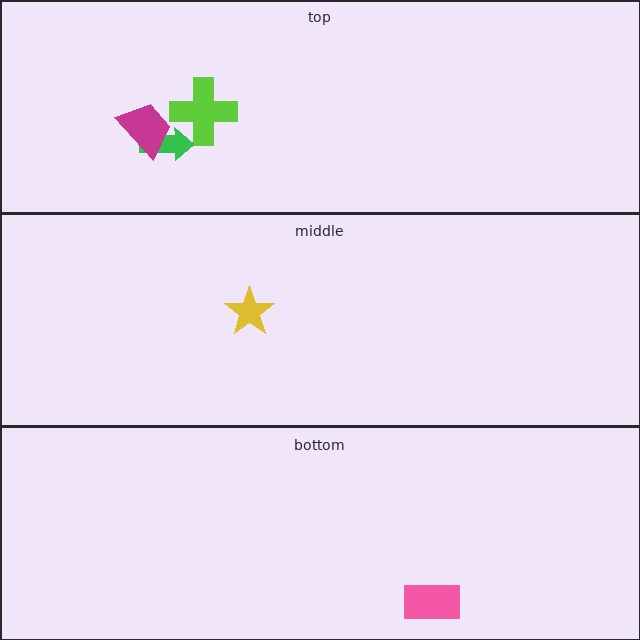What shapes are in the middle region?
The yellow star.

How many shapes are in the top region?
3.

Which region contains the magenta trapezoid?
The top region.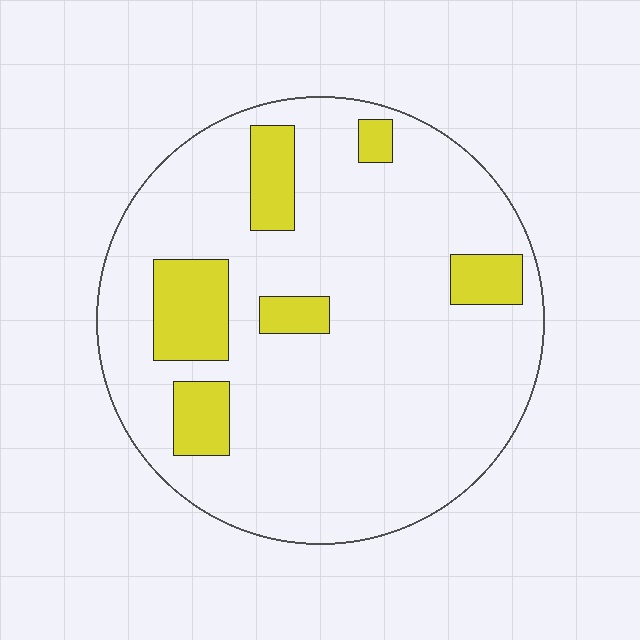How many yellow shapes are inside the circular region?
6.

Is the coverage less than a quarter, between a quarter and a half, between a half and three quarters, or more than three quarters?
Less than a quarter.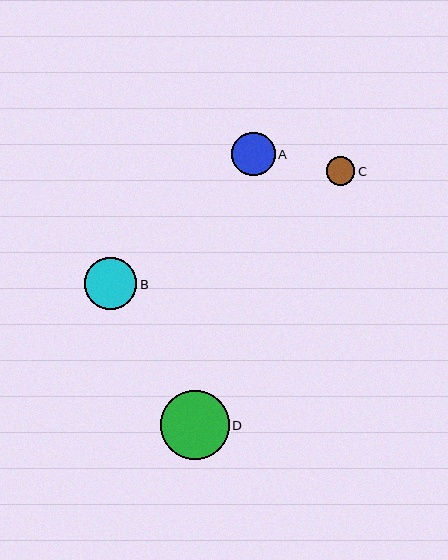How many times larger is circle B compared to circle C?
Circle B is approximately 1.8 times the size of circle C.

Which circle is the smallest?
Circle C is the smallest with a size of approximately 28 pixels.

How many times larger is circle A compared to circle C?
Circle A is approximately 1.5 times the size of circle C.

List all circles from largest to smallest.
From largest to smallest: D, B, A, C.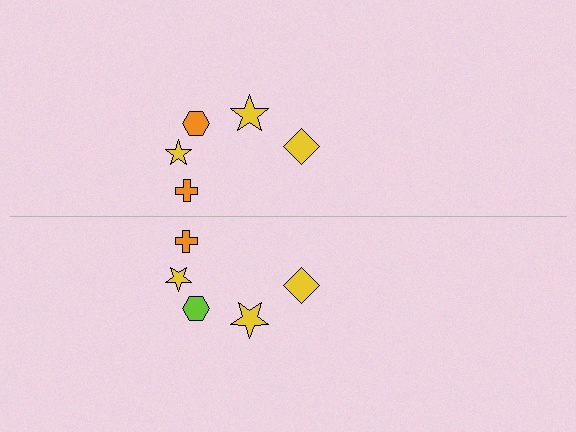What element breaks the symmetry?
The lime hexagon on the bottom side breaks the symmetry — its mirror counterpart is orange.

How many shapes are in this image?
There are 10 shapes in this image.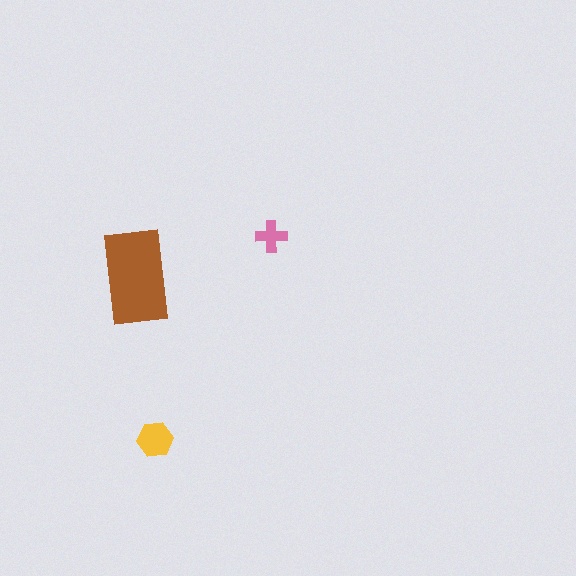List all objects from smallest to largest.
The pink cross, the yellow hexagon, the brown rectangle.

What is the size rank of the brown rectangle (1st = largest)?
1st.